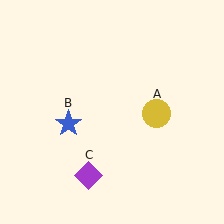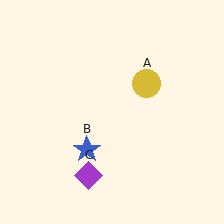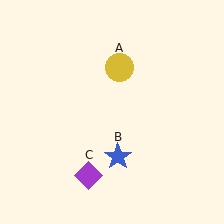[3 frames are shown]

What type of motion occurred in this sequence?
The yellow circle (object A), blue star (object B) rotated counterclockwise around the center of the scene.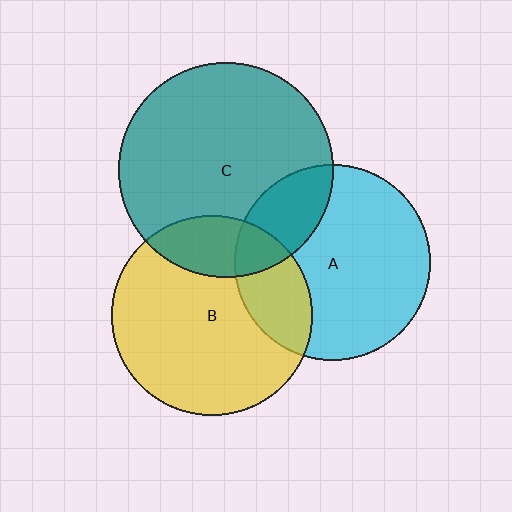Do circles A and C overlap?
Yes.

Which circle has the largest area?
Circle C (teal).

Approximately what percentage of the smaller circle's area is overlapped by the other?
Approximately 20%.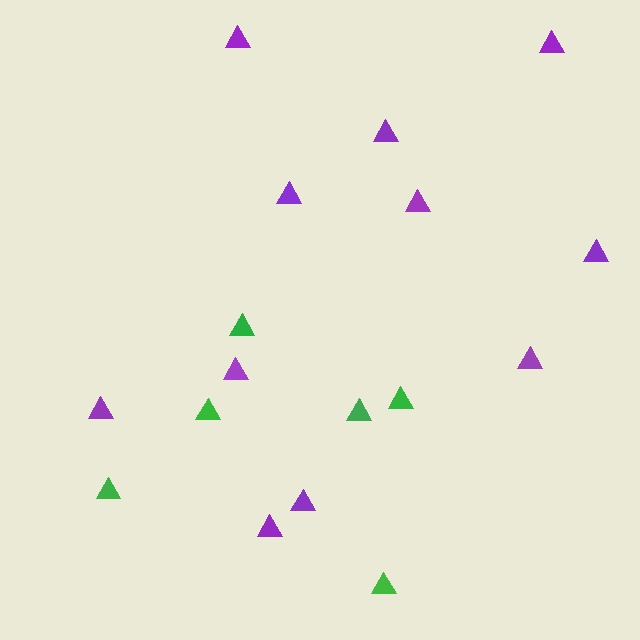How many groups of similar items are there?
There are 2 groups: one group of purple triangles (11) and one group of green triangles (6).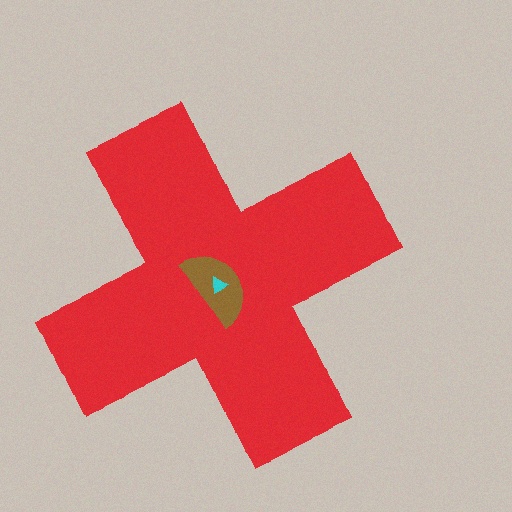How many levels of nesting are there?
3.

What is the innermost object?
The cyan triangle.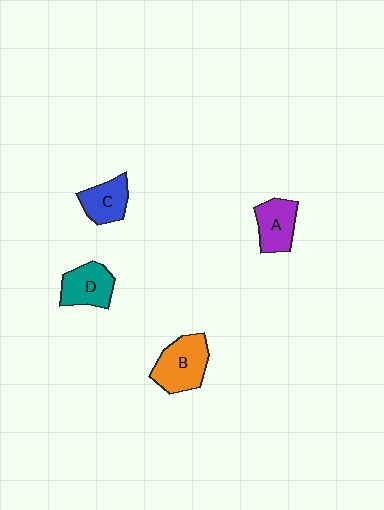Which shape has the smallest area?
Shape C (blue).